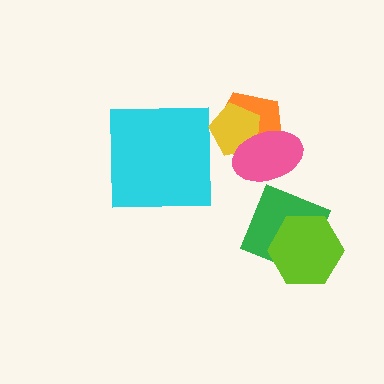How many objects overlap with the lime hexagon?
1 object overlaps with the lime hexagon.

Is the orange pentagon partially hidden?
Yes, it is partially covered by another shape.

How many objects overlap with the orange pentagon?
2 objects overlap with the orange pentagon.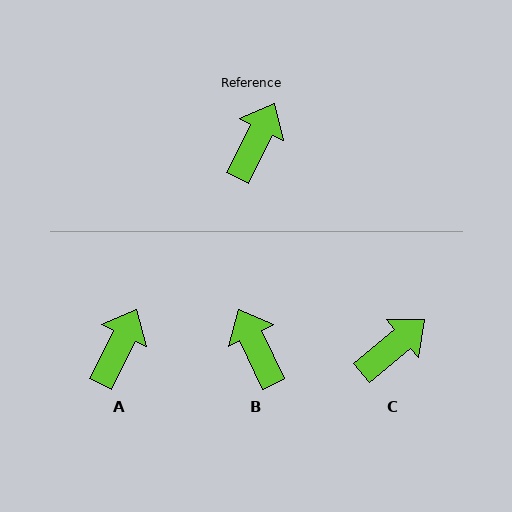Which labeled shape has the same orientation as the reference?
A.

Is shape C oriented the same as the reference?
No, it is off by about 23 degrees.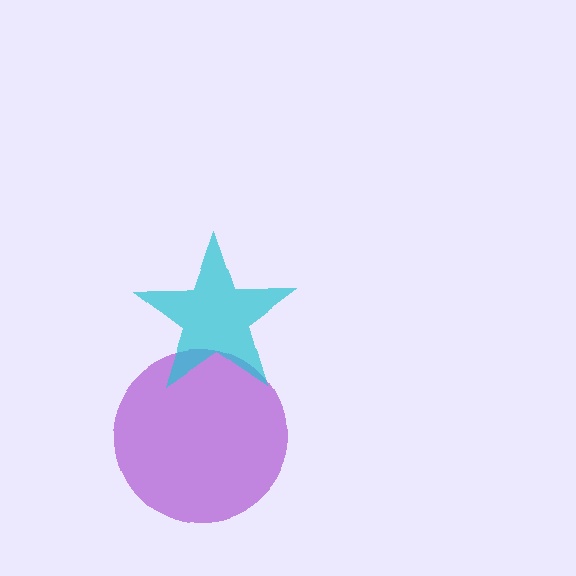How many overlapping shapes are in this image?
There are 2 overlapping shapes in the image.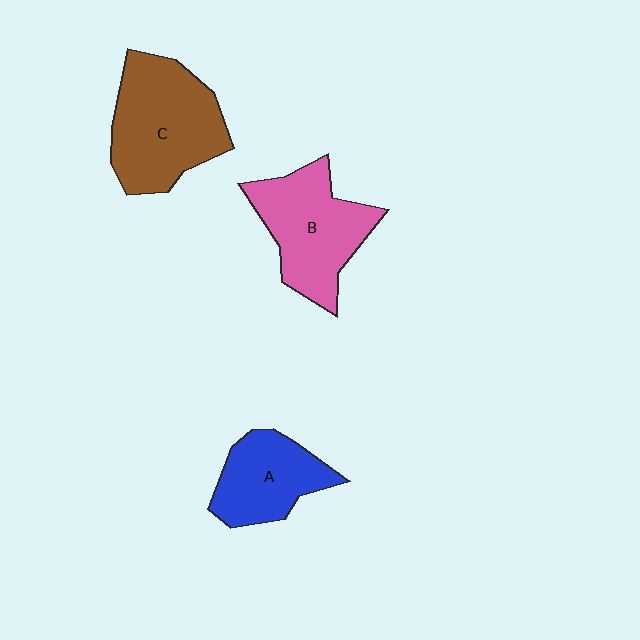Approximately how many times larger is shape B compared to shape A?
Approximately 1.3 times.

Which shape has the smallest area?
Shape A (blue).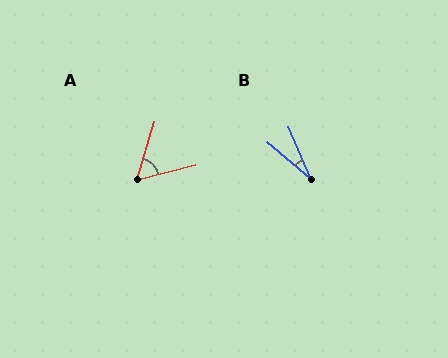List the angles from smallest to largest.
B (27°), A (59°).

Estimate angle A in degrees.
Approximately 59 degrees.